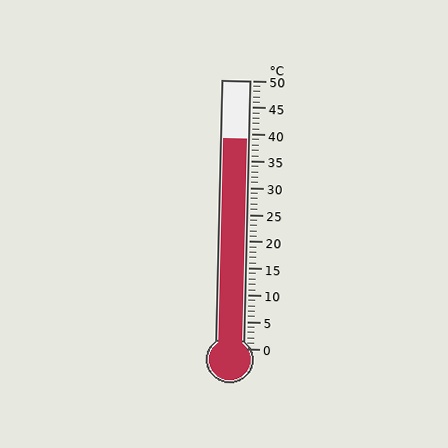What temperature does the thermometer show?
The thermometer shows approximately 39°C.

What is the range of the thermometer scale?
The thermometer scale ranges from 0°C to 50°C.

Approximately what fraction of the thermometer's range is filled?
The thermometer is filled to approximately 80% of its range.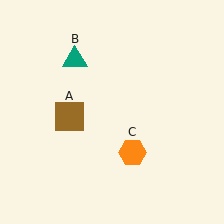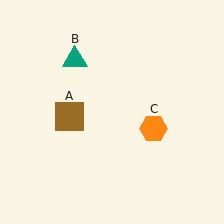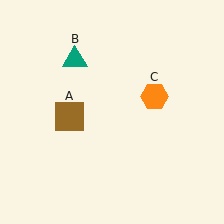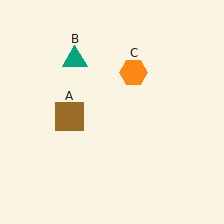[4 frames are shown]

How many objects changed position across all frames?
1 object changed position: orange hexagon (object C).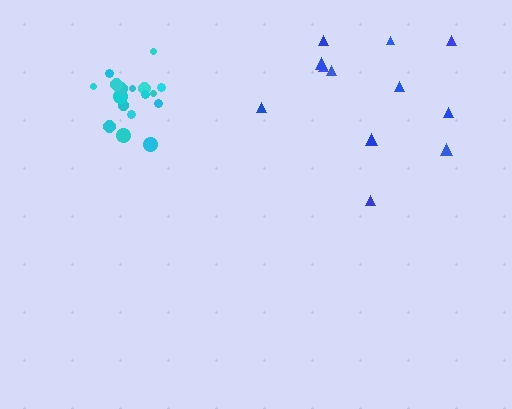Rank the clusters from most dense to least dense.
cyan, blue.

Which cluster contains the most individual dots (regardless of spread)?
Cyan (17).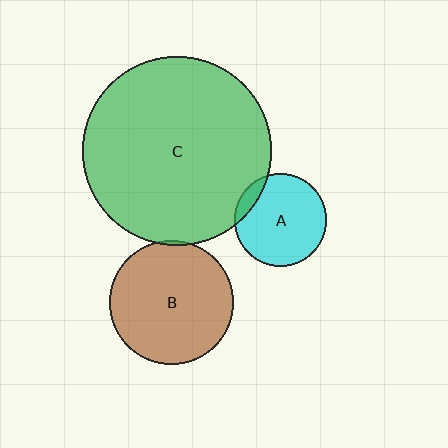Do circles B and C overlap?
Yes.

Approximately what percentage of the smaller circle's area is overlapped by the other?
Approximately 5%.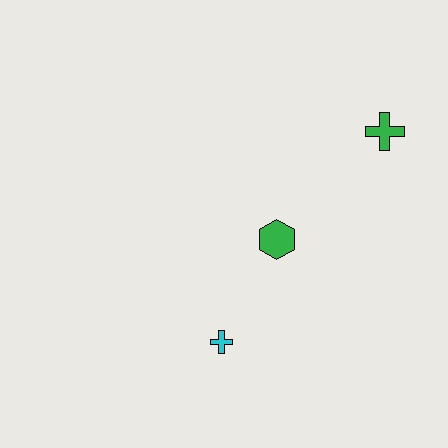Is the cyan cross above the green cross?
No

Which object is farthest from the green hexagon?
The green cross is farthest from the green hexagon.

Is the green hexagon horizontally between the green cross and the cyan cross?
Yes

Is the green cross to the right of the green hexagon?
Yes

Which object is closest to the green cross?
The green hexagon is closest to the green cross.